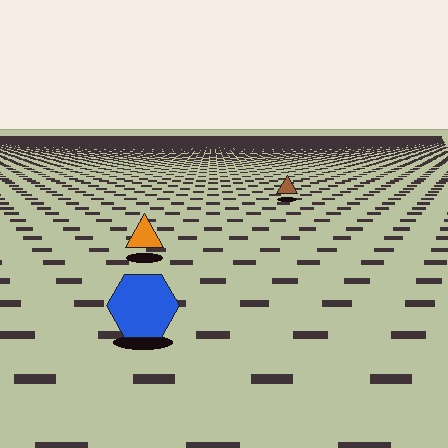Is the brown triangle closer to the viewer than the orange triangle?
No. The orange triangle is closer — you can tell from the texture gradient: the ground texture is coarser near it.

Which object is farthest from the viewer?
The brown triangle is farthest from the viewer. It appears smaller and the ground texture around it is denser.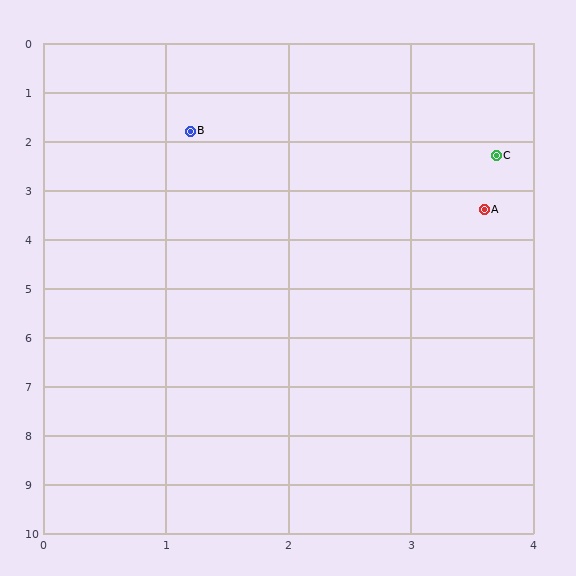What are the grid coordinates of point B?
Point B is at approximately (1.2, 1.8).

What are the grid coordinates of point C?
Point C is at approximately (3.7, 2.3).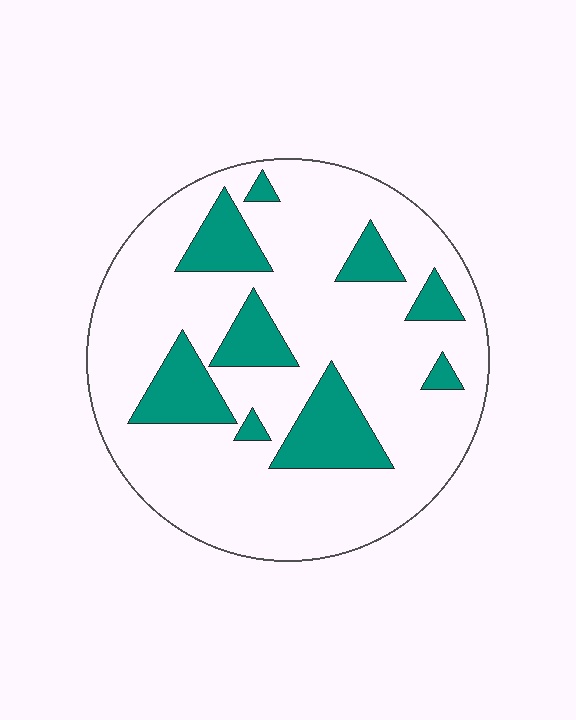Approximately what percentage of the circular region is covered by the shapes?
Approximately 20%.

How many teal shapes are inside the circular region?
9.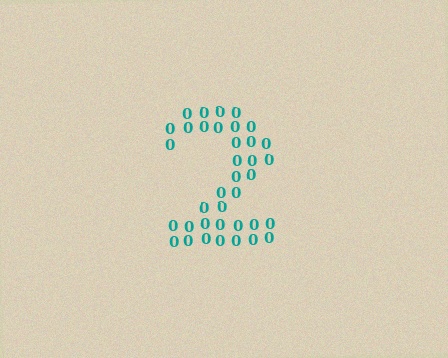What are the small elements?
The small elements are digit 0's.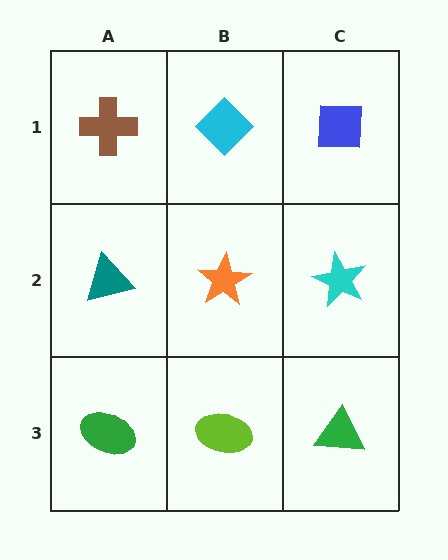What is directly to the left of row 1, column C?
A cyan diamond.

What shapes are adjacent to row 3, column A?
A teal triangle (row 2, column A), a lime ellipse (row 3, column B).